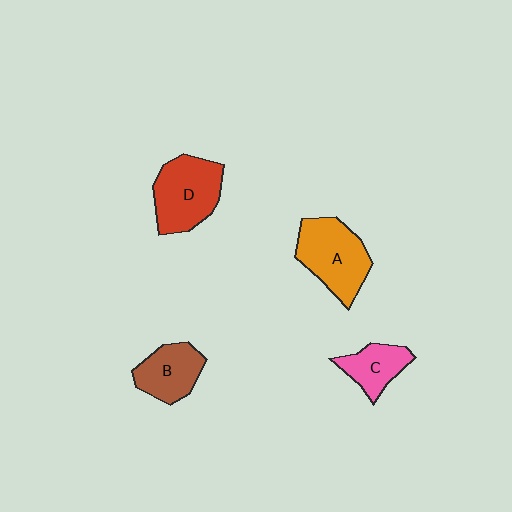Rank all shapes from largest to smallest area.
From largest to smallest: A (orange), D (red), B (brown), C (pink).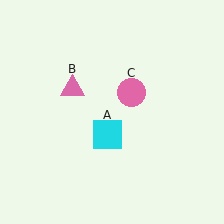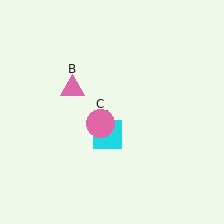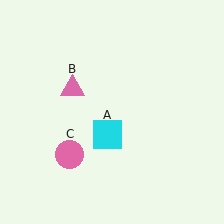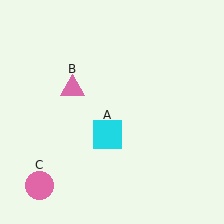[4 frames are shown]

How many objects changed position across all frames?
1 object changed position: pink circle (object C).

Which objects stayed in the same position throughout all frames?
Cyan square (object A) and pink triangle (object B) remained stationary.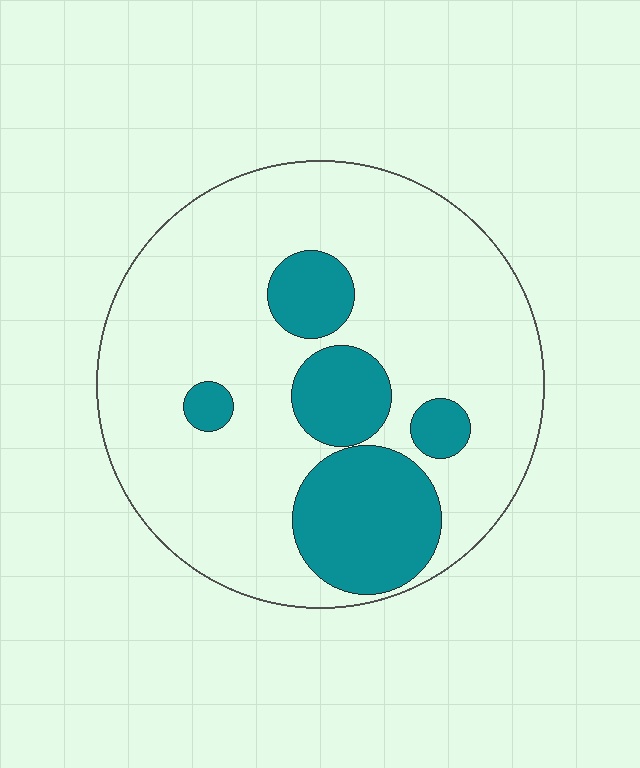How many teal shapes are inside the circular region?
5.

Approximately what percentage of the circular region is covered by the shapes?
Approximately 25%.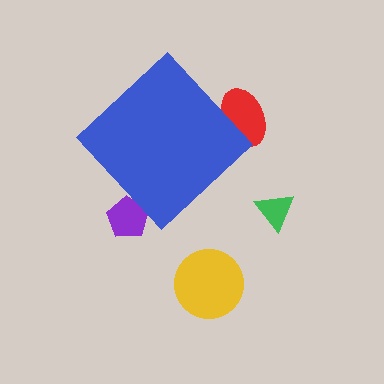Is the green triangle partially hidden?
No, the green triangle is fully visible.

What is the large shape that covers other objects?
A blue diamond.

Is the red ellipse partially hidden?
Yes, the red ellipse is partially hidden behind the blue diamond.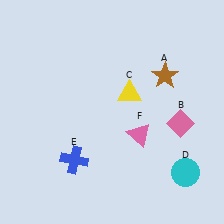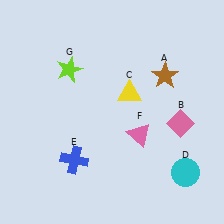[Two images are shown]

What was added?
A lime star (G) was added in Image 2.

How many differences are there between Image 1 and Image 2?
There is 1 difference between the two images.